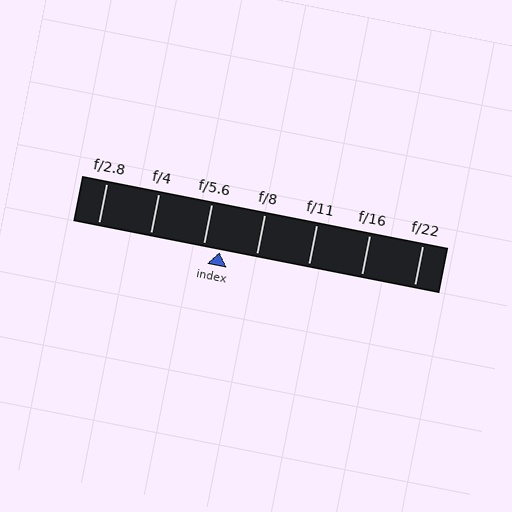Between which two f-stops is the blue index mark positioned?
The index mark is between f/5.6 and f/8.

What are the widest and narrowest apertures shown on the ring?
The widest aperture shown is f/2.8 and the narrowest is f/22.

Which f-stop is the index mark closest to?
The index mark is closest to f/5.6.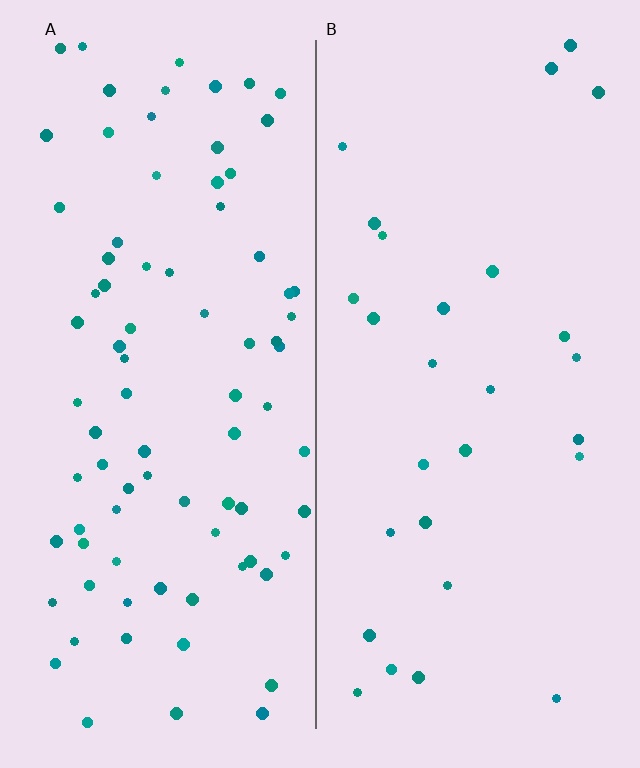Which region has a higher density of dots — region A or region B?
A (the left).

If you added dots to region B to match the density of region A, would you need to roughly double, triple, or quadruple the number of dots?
Approximately triple.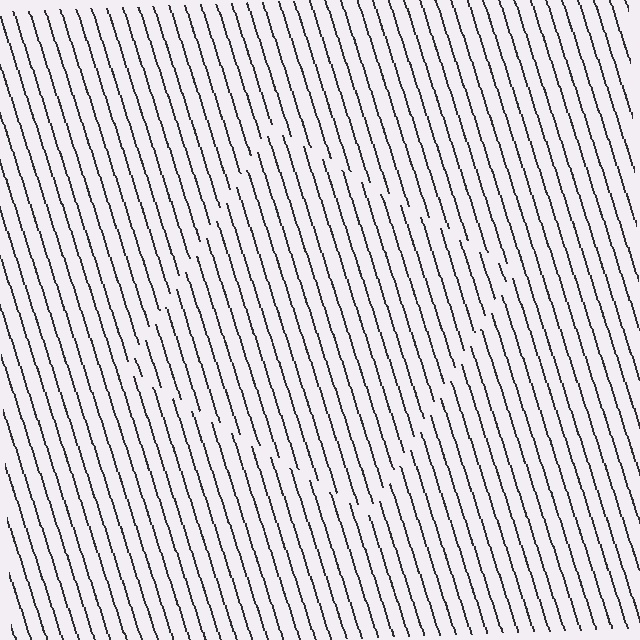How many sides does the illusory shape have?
4 sides — the line-ends trace a square.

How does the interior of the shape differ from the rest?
The interior of the shape contains the same grating, shifted by half a period — the contour is defined by the phase discontinuity where line-ends from the inner and outer gratings abut.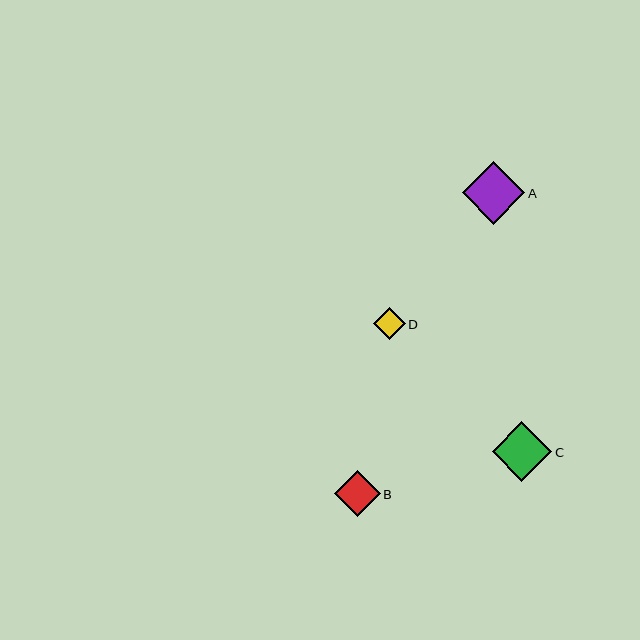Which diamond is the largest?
Diamond A is the largest with a size of approximately 63 pixels.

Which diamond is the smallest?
Diamond D is the smallest with a size of approximately 32 pixels.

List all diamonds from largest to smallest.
From largest to smallest: A, C, B, D.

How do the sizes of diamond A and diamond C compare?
Diamond A and diamond C are approximately the same size.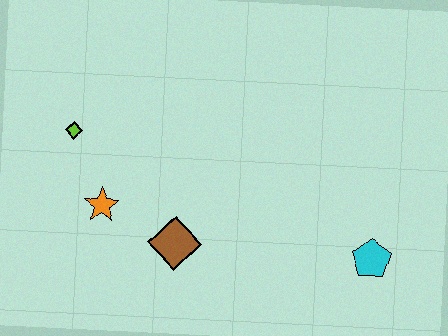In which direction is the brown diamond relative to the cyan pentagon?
The brown diamond is to the left of the cyan pentagon.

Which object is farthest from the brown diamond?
The cyan pentagon is farthest from the brown diamond.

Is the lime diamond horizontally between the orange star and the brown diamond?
No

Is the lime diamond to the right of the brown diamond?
No